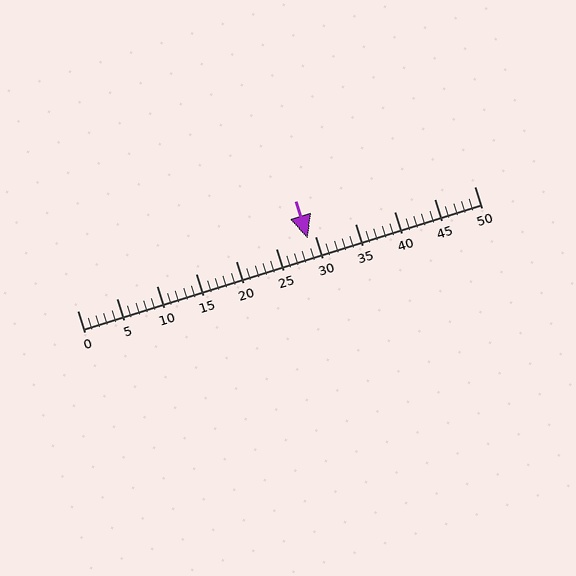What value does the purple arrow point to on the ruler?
The purple arrow points to approximately 29.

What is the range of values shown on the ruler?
The ruler shows values from 0 to 50.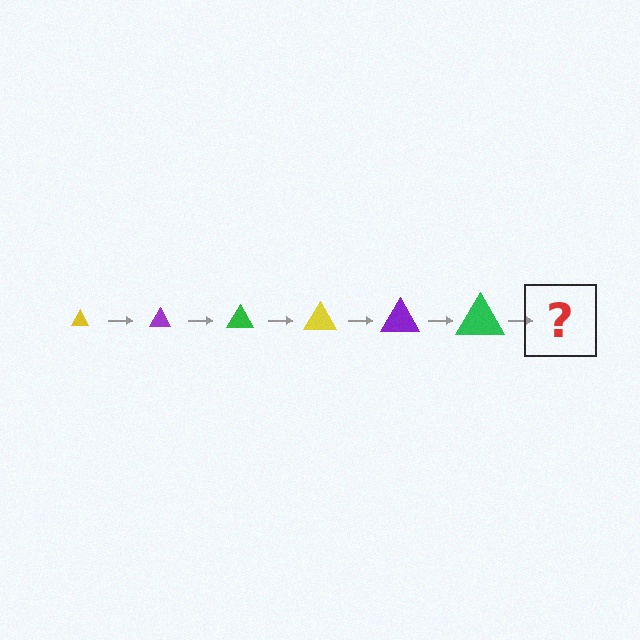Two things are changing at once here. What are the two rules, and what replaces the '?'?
The two rules are that the triangle grows larger each step and the color cycles through yellow, purple, and green. The '?' should be a yellow triangle, larger than the previous one.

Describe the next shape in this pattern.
It should be a yellow triangle, larger than the previous one.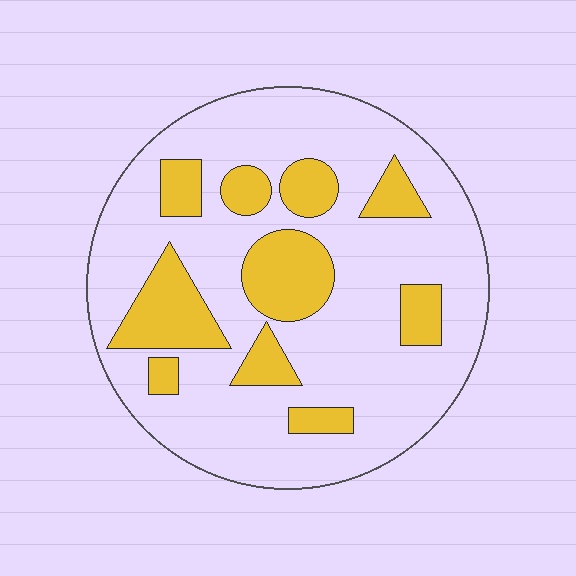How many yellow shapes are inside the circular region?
10.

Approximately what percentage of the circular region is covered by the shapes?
Approximately 25%.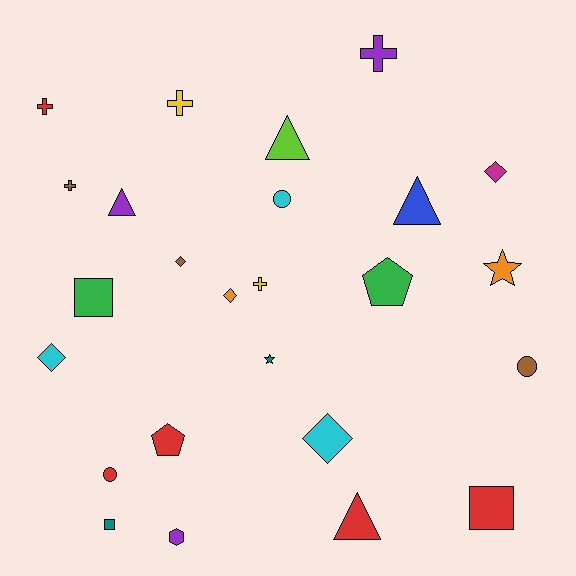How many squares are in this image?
There are 3 squares.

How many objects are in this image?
There are 25 objects.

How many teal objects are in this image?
There are 2 teal objects.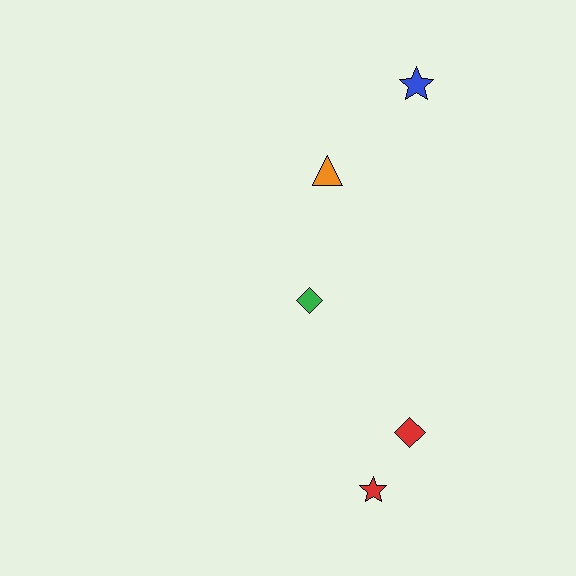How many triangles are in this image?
There is 1 triangle.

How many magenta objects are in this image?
There are no magenta objects.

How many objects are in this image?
There are 5 objects.